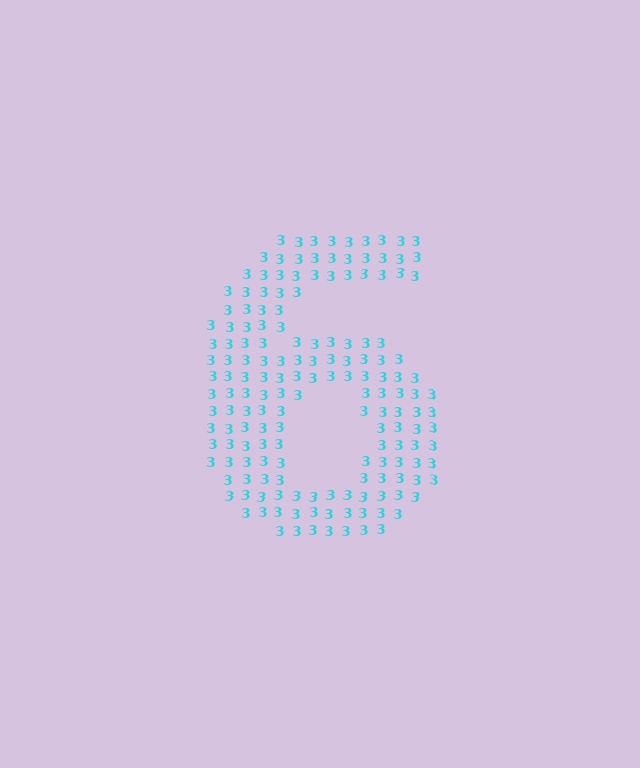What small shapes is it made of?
It is made of small digit 3's.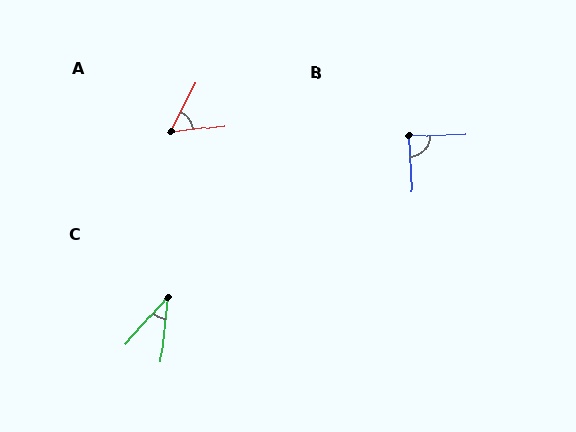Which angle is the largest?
B, at approximately 89 degrees.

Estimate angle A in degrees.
Approximately 56 degrees.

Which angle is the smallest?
C, at approximately 36 degrees.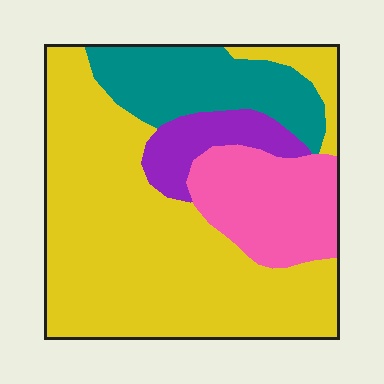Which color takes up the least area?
Purple, at roughly 10%.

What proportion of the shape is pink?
Pink covers 17% of the shape.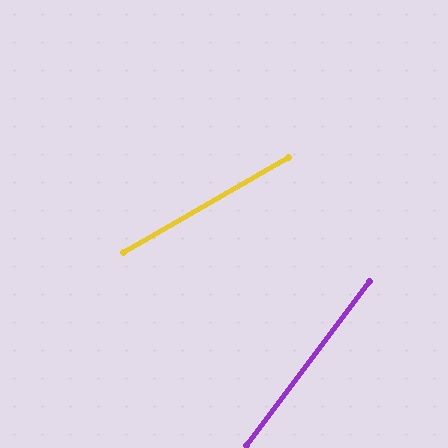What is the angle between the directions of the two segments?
Approximately 23 degrees.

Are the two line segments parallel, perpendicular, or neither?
Neither parallel nor perpendicular — they differ by about 23°.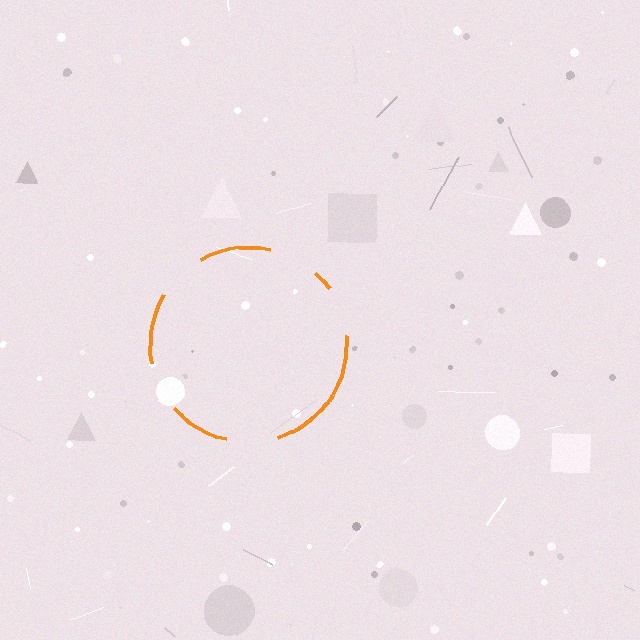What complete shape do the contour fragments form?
The contour fragments form a circle.